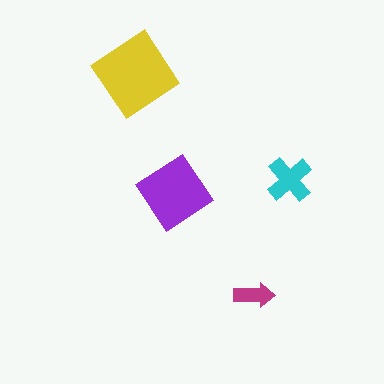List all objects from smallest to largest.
The magenta arrow, the cyan cross, the purple diamond, the yellow diamond.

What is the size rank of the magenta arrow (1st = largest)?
4th.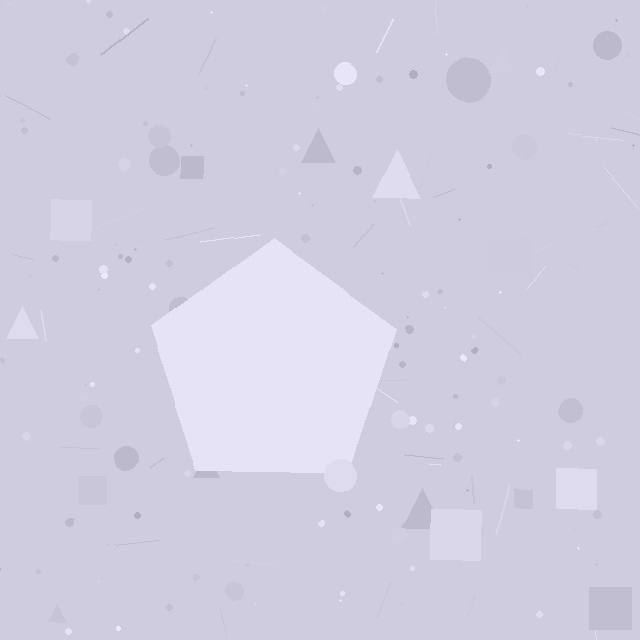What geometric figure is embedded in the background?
A pentagon is embedded in the background.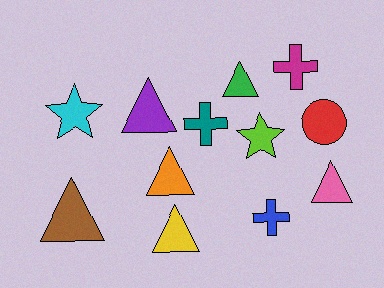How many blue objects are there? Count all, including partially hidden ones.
There is 1 blue object.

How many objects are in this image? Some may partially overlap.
There are 12 objects.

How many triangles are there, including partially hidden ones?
There are 6 triangles.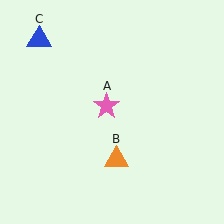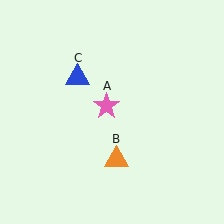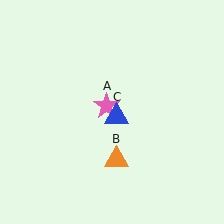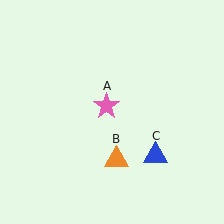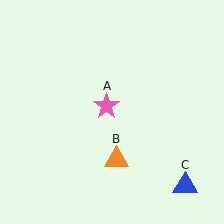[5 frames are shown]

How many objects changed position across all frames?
1 object changed position: blue triangle (object C).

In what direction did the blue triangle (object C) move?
The blue triangle (object C) moved down and to the right.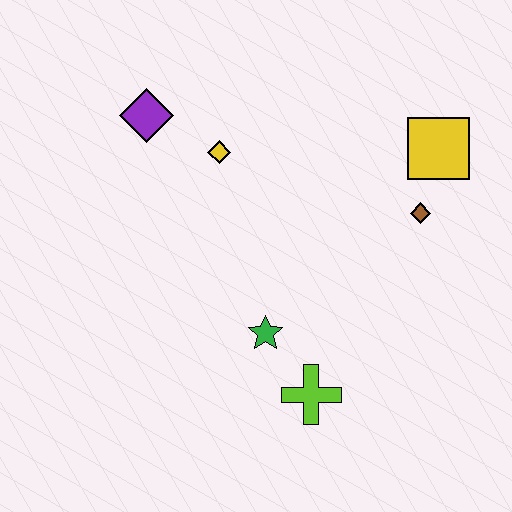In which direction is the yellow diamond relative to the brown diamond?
The yellow diamond is to the left of the brown diamond.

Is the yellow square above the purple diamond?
No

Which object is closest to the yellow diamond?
The purple diamond is closest to the yellow diamond.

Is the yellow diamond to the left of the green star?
Yes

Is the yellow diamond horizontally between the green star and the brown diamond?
No